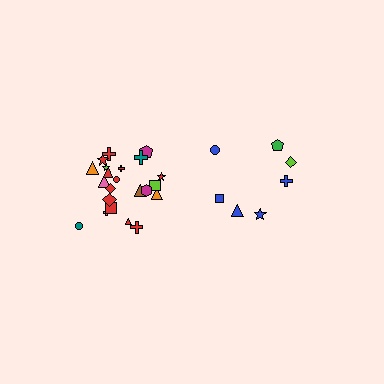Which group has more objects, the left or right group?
The left group.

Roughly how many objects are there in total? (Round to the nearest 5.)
Roughly 30 objects in total.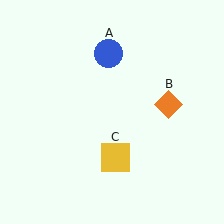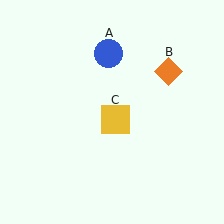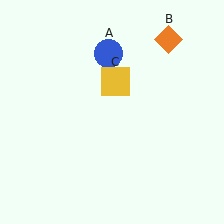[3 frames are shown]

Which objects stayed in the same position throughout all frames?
Blue circle (object A) remained stationary.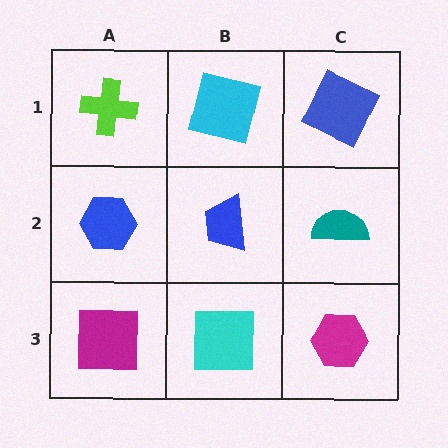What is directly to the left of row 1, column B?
A lime cross.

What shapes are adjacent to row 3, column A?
A blue hexagon (row 2, column A), a cyan square (row 3, column B).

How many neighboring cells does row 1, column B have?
3.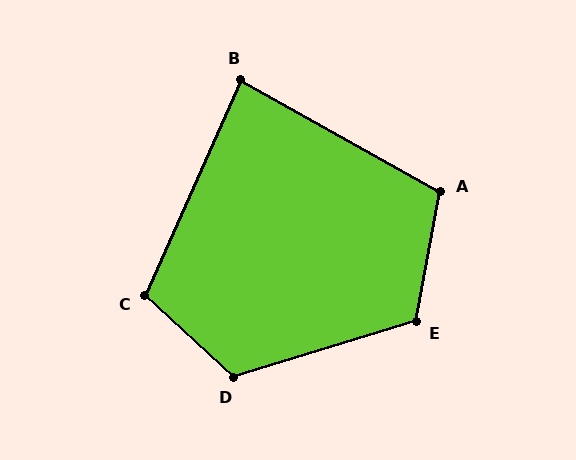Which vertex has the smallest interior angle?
B, at approximately 85 degrees.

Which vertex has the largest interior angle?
D, at approximately 120 degrees.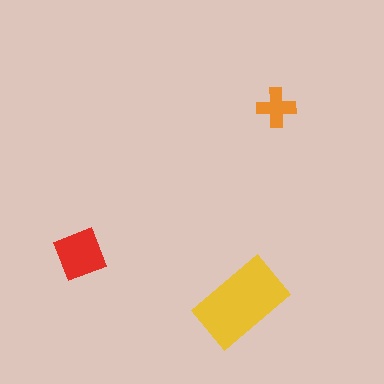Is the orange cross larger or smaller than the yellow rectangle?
Smaller.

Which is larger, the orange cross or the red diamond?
The red diamond.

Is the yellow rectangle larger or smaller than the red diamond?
Larger.